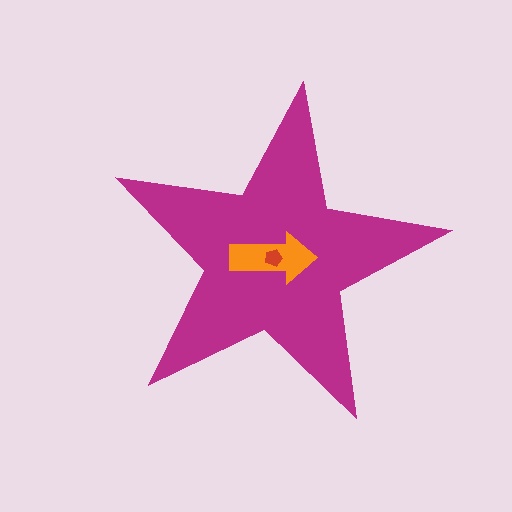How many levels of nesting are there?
3.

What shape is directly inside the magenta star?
The orange arrow.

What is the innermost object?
The red pentagon.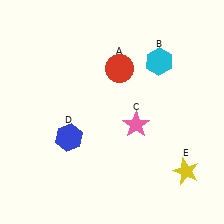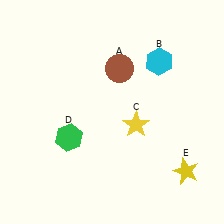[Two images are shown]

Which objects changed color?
A changed from red to brown. C changed from pink to yellow. D changed from blue to green.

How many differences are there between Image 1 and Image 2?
There are 3 differences between the two images.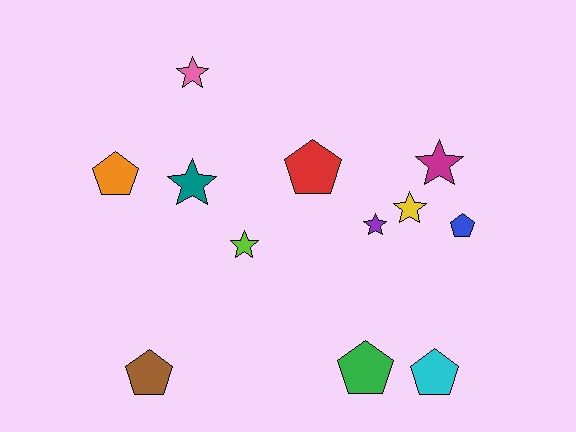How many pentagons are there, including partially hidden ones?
There are 6 pentagons.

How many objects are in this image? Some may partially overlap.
There are 12 objects.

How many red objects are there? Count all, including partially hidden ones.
There is 1 red object.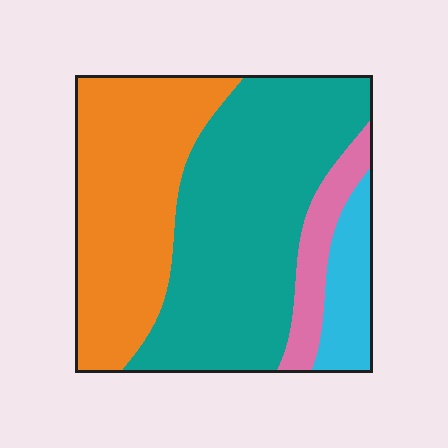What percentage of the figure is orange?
Orange covers 35% of the figure.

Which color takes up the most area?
Teal, at roughly 45%.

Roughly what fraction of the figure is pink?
Pink takes up about one tenth (1/10) of the figure.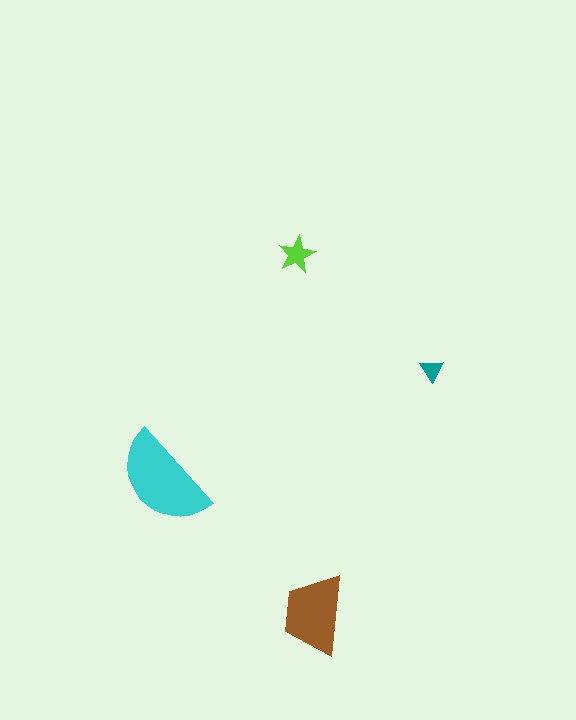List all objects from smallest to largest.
The teal triangle, the lime star, the brown trapezoid, the cyan semicircle.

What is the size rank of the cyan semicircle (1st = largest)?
1st.